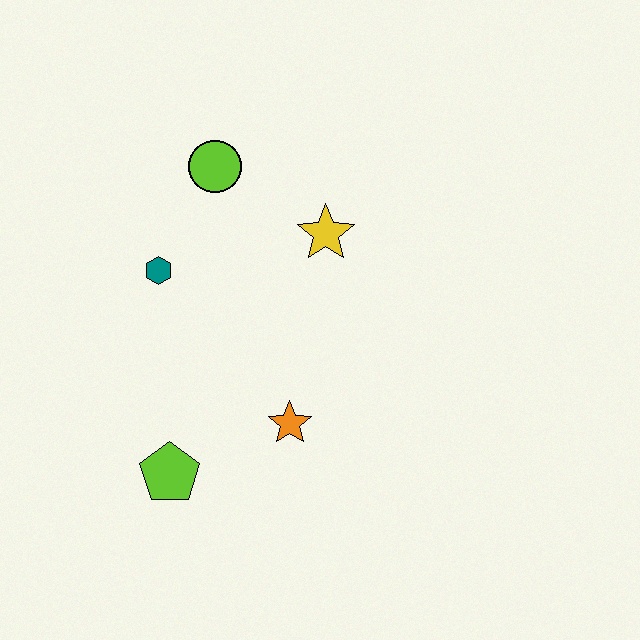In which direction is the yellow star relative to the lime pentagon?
The yellow star is above the lime pentagon.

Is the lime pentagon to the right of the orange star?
No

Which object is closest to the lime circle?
The teal hexagon is closest to the lime circle.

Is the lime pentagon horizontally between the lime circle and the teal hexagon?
Yes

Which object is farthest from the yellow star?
The lime pentagon is farthest from the yellow star.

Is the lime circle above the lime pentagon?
Yes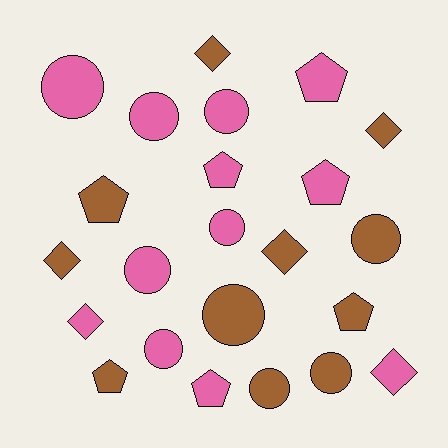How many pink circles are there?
There are 6 pink circles.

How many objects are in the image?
There are 23 objects.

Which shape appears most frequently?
Circle, with 10 objects.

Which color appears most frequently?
Pink, with 12 objects.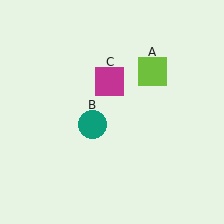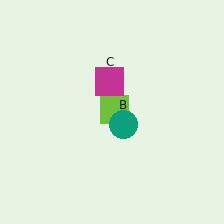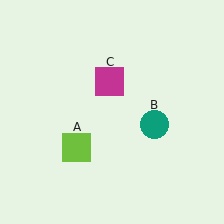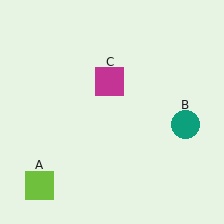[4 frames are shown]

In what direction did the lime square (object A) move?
The lime square (object A) moved down and to the left.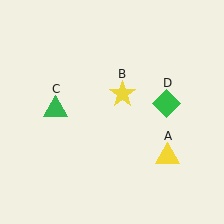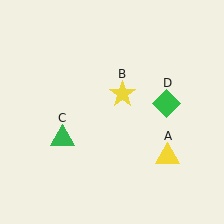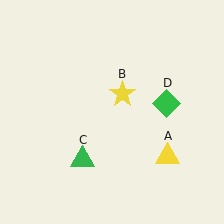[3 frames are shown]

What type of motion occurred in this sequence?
The green triangle (object C) rotated counterclockwise around the center of the scene.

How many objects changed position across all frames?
1 object changed position: green triangle (object C).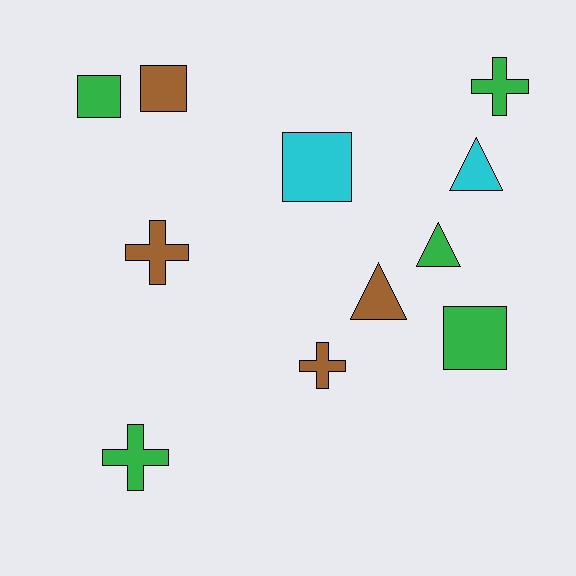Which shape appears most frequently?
Square, with 4 objects.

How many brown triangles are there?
There is 1 brown triangle.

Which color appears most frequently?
Green, with 5 objects.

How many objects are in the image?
There are 11 objects.